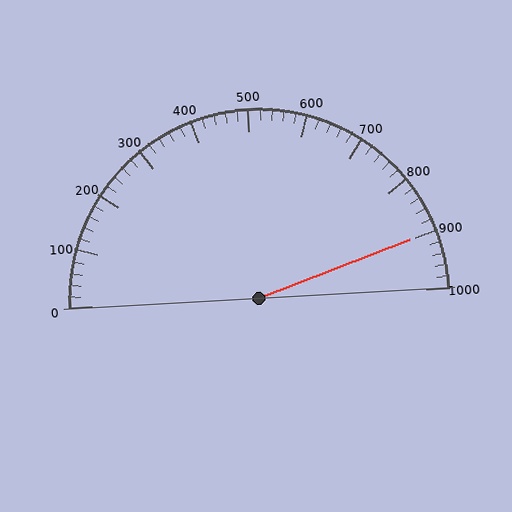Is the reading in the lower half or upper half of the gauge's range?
The reading is in the upper half of the range (0 to 1000).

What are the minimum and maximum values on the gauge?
The gauge ranges from 0 to 1000.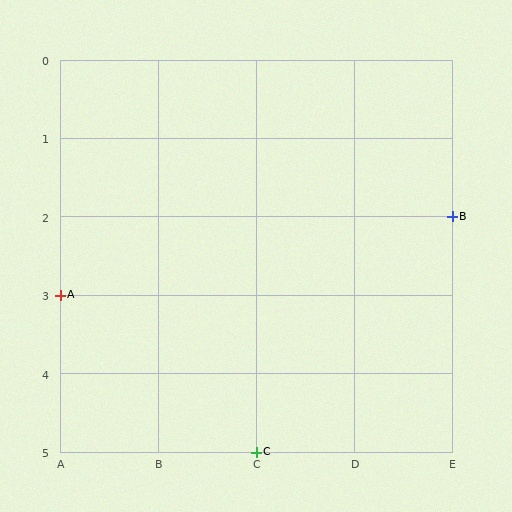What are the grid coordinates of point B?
Point B is at grid coordinates (E, 2).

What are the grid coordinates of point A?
Point A is at grid coordinates (A, 3).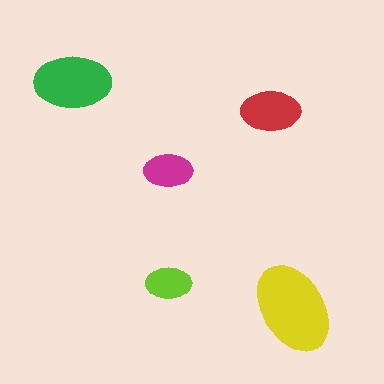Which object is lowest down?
The yellow ellipse is bottommost.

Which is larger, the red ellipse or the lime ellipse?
The red one.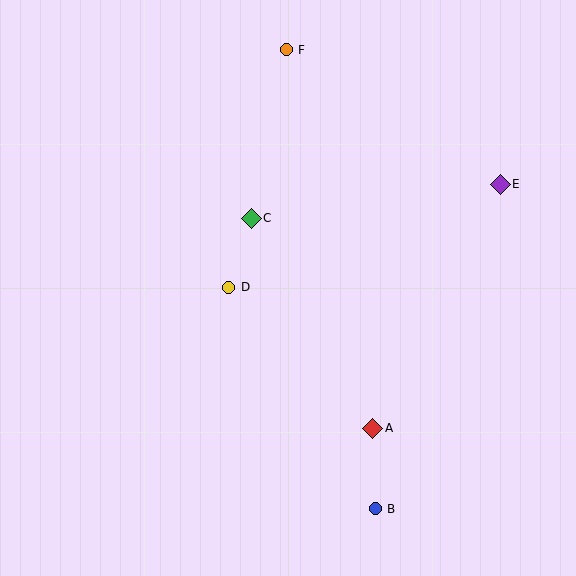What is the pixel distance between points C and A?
The distance between C and A is 243 pixels.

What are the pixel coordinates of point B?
Point B is at (375, 509).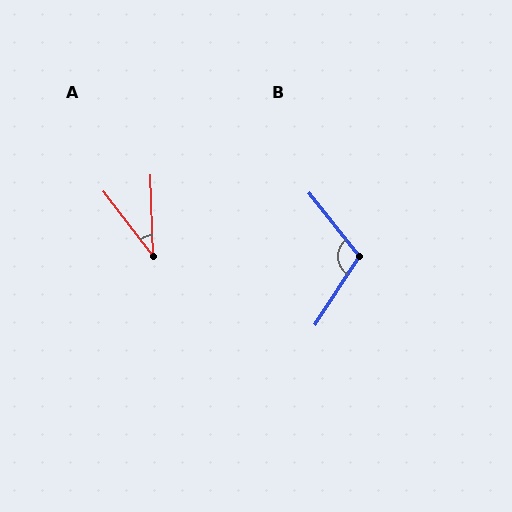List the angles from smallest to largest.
A (36°), B (108°).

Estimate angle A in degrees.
Approximately 36 degrees.